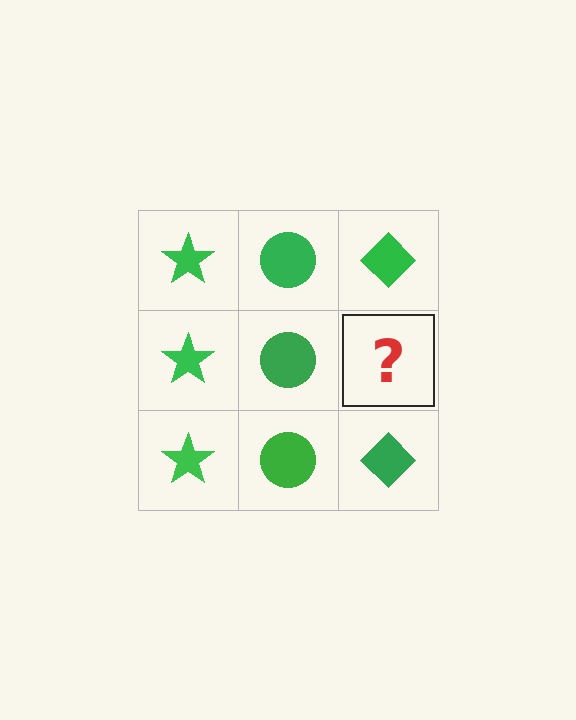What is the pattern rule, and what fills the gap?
The rule is that each column has a consistent shape. The gap should be filled with a green diamond.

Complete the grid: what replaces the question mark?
The question mark should be replaced with a green diamond.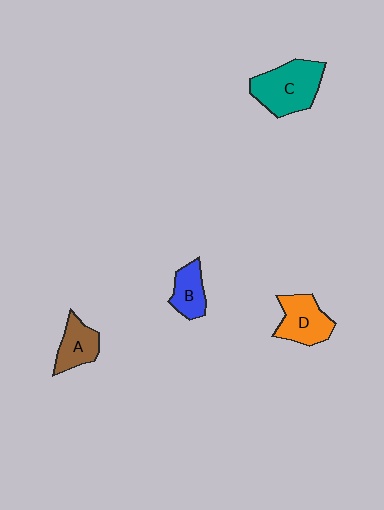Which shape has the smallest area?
Shape B (blue).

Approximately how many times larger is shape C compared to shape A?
Approximately 1.8 times.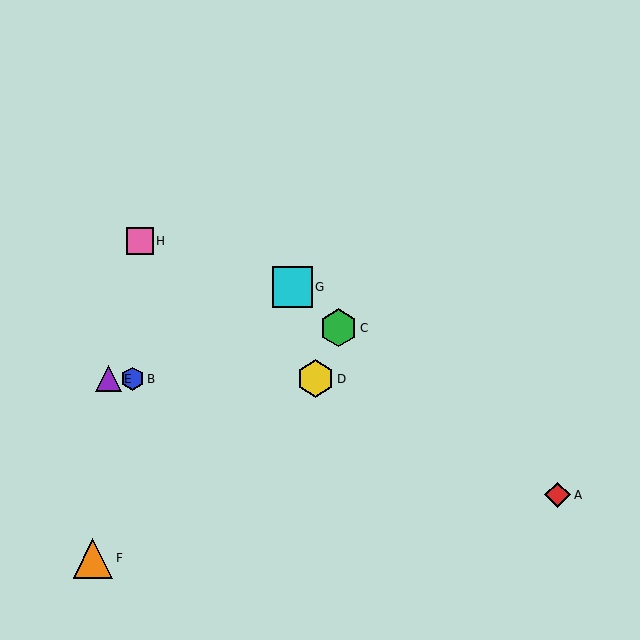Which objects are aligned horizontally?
Objects B, D, E are aligned horizontally.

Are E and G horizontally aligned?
No, E is at y≈379 and G is at y≈287.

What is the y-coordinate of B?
Object B is at y≈379.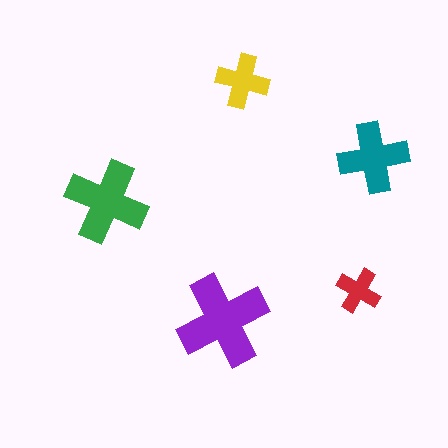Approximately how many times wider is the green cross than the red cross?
About 2 times wider.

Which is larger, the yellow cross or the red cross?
The yellow one.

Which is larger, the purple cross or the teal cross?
The purple one.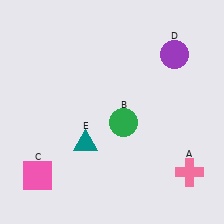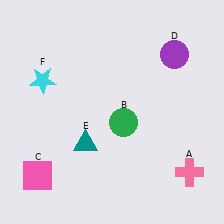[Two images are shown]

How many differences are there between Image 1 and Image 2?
There is 1 difference between the two images.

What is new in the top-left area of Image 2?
A cyan star (F) was added in the top-left area of Image 2.